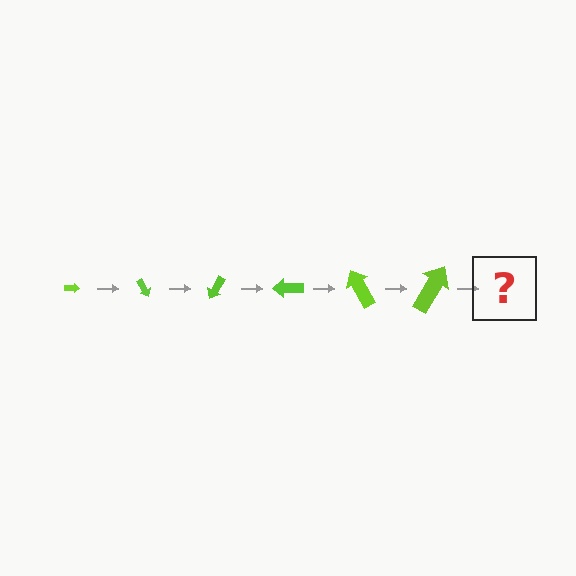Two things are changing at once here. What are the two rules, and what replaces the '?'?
The two rules are that the arrow grows larger each step and it rotates 60 degrees each step. The '?' should be an arrow, larger than the previous one and rotated 360 degrees from the start.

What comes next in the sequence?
The next element should be an arrow, larger than the previous one and rotated 360 degrees from the start.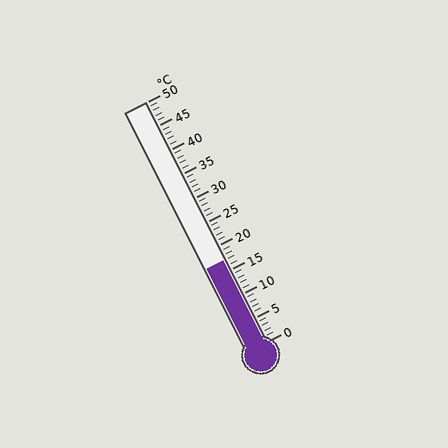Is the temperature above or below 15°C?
The temperature is above 15°C.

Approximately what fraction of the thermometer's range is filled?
The thermometer is filled to approximately 35% of its range.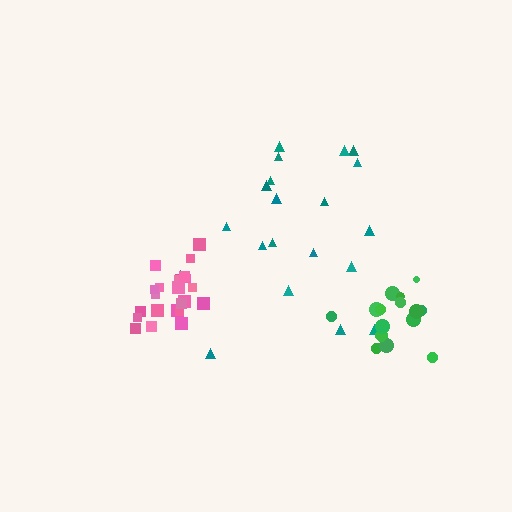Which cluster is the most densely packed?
Pink.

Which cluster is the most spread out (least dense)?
Teal.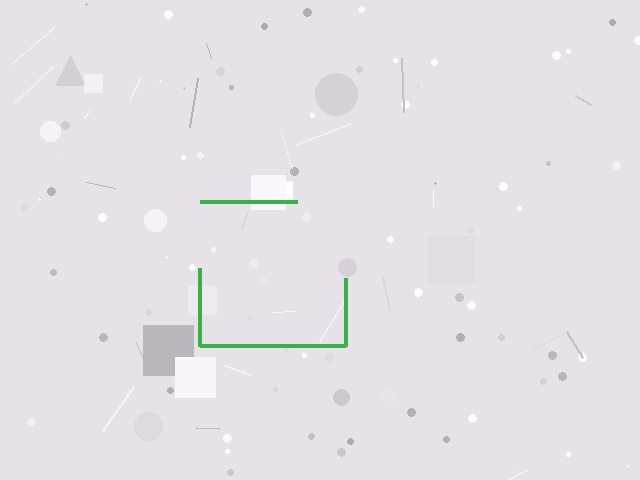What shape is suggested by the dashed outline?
The dashed outline suggests a square.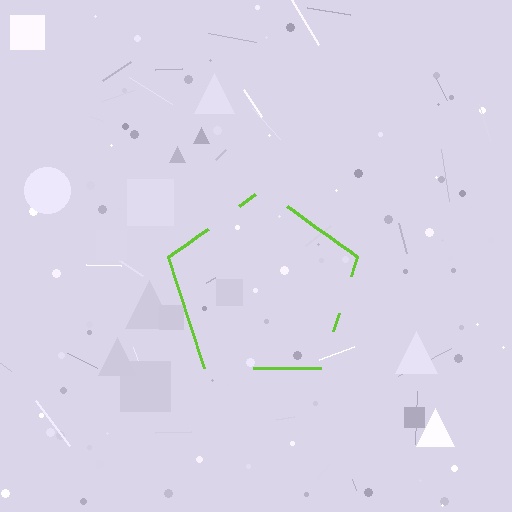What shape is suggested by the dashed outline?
The dashed outline suggests a pentagon.